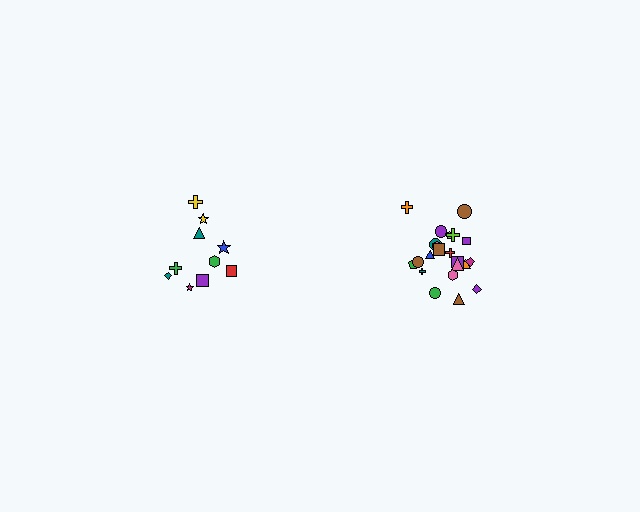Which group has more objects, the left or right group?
The right group.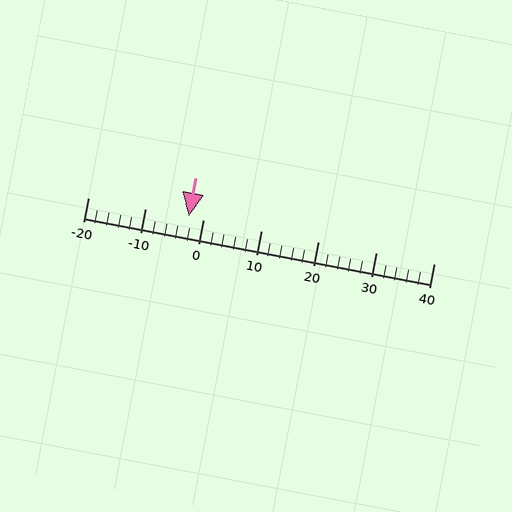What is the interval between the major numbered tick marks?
The major tick marks are spaced 10 units apart.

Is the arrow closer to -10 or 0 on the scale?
The arrow is closer to 0.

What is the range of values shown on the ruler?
The ruler shows values from -20 to 40.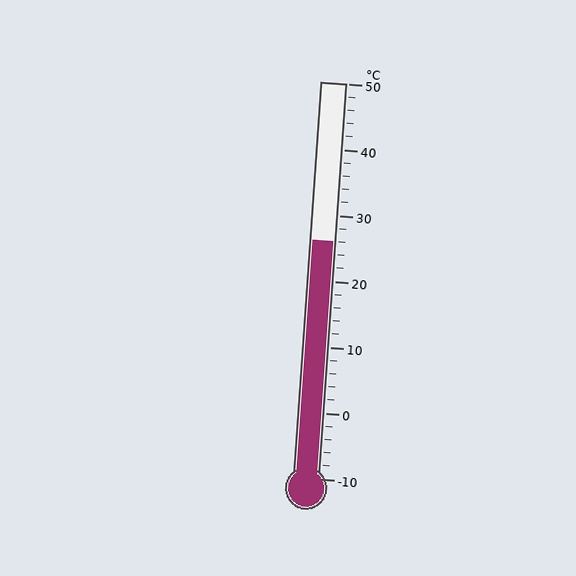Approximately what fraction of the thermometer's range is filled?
The thermometer is filled to approximately 60% of its range.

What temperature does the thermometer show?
The thermometer shows approximately 26°C.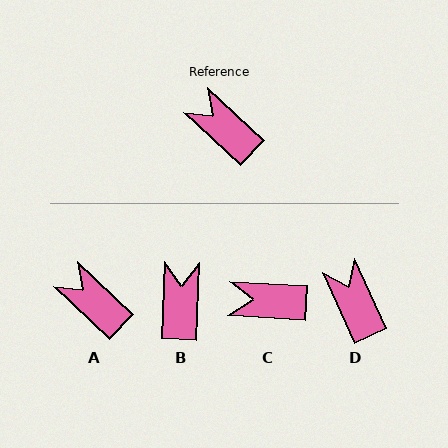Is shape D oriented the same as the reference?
No, it is off by about 22 degrees.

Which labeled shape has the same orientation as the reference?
A.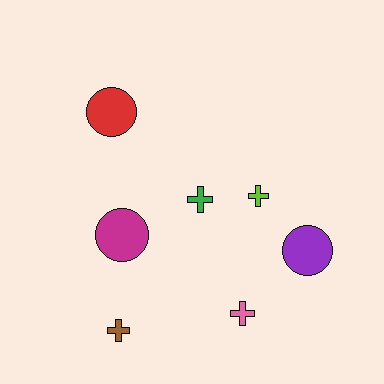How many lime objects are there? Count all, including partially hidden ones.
There is 1 lime object.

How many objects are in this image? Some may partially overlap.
There are 7 objects.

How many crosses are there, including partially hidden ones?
There are 4 crosses.